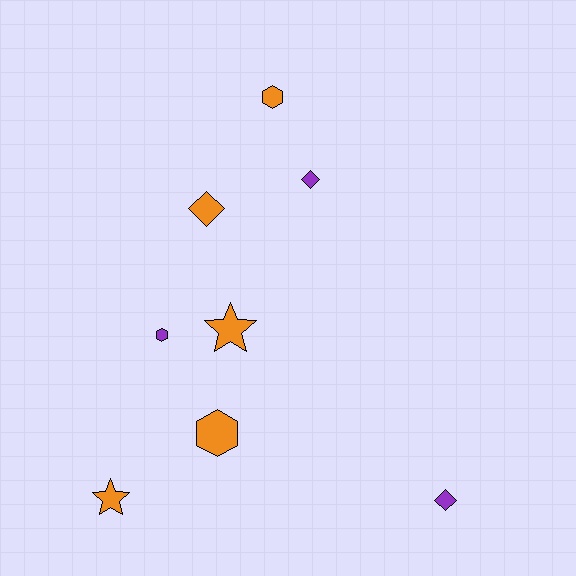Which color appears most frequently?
Orange, with 5 objects.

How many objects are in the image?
There are 8 objects.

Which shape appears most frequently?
Diamond, with 3 objects.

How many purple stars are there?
There are no purple stars.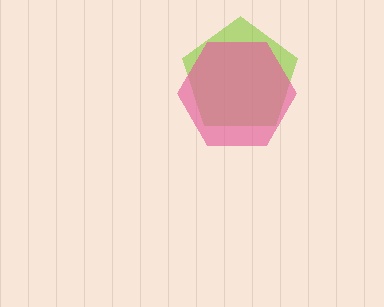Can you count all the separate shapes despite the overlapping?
Yes, there are 2 separate shapes.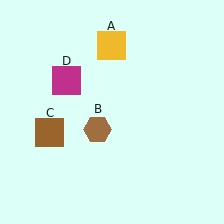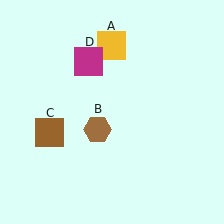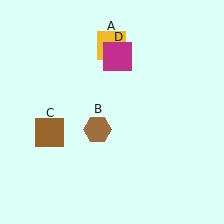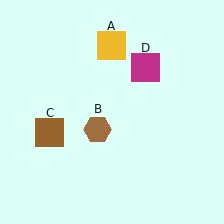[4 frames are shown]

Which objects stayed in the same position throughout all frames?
Yellow square (object A) and brown hexagon (object B) and brown square (object C) remained stationary.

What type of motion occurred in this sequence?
The magenta square (object D) rotated clockwise around the center of the scene.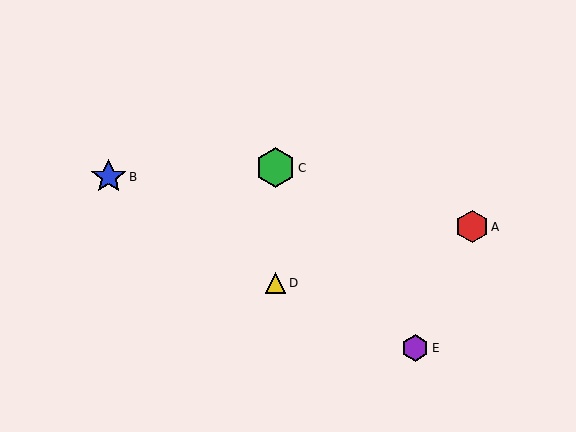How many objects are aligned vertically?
2 objects (C, D) are aligned vertically.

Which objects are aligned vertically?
Objects C, D are aligned vertically.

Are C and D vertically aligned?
Yes, both are at x≈276.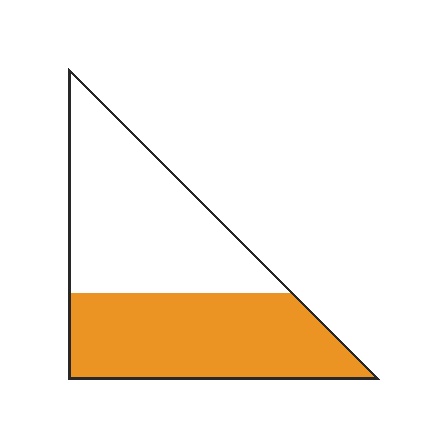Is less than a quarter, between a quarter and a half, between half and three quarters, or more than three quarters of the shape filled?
Between a quarter and a half.